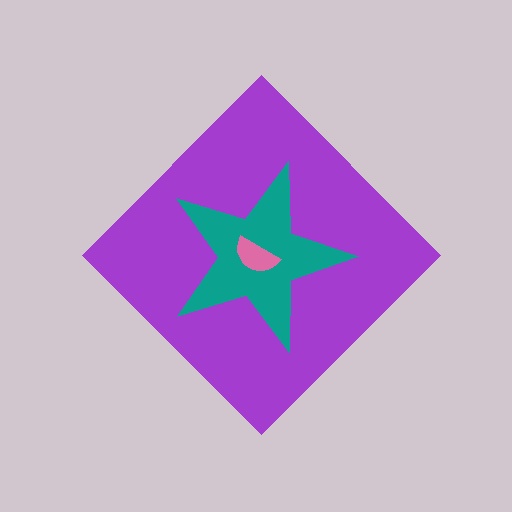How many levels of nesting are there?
3.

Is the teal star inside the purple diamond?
Yes.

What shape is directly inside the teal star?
The pink semicircle.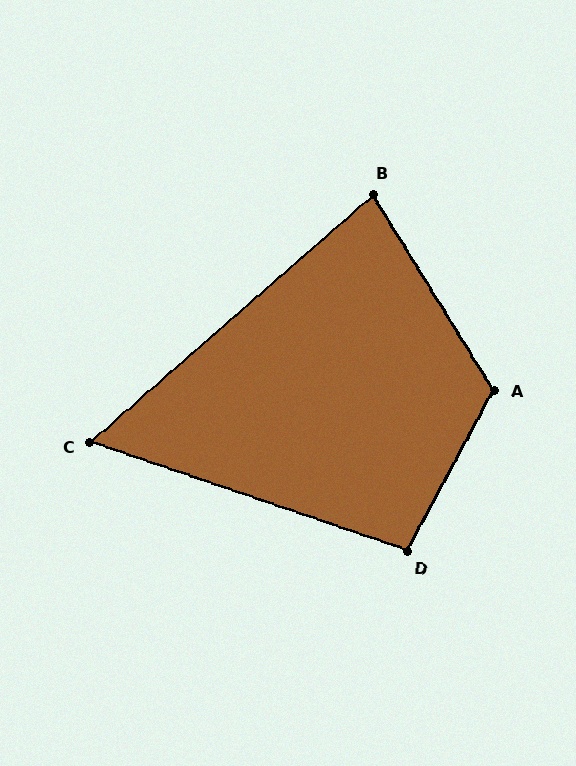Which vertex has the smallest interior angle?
C, at approximately 60 degrees.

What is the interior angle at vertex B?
Approximately 81 degrees (acute).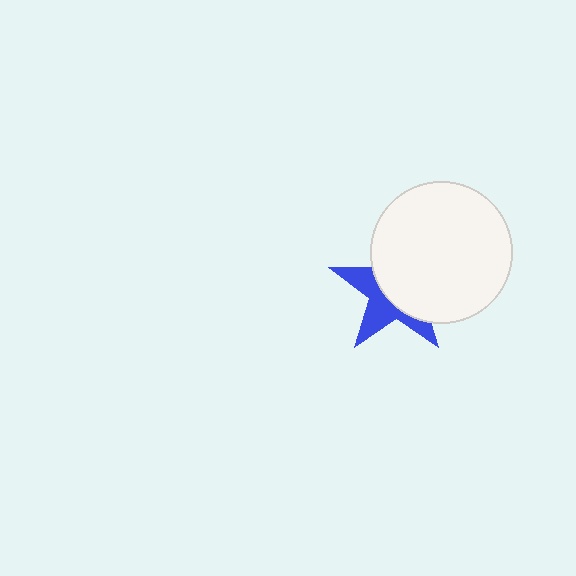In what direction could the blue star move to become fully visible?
The blue star could move toward the lower-left. That would shift it out from behind the white circle entirely.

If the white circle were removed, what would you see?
You would see the complete blue star.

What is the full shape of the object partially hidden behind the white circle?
The partially hidden object is a blue star.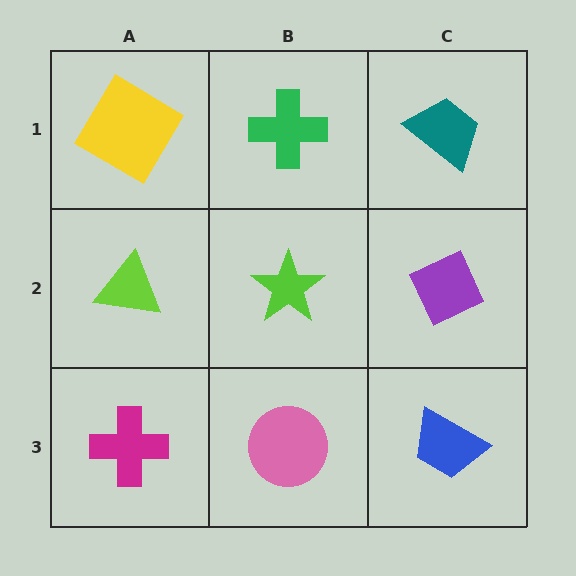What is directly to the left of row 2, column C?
A lime star.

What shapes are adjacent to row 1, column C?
A purple diamond (row 2, column C), a green cross (row 1, column B).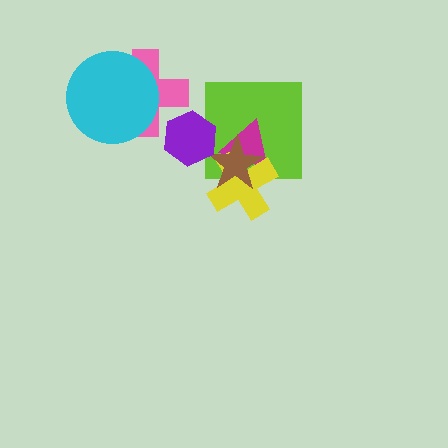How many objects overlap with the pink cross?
2 objects overlap with the pink cross.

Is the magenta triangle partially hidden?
Yes, it is partially covered by another shape.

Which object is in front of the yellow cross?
The brown star is in front of the yellow cross.